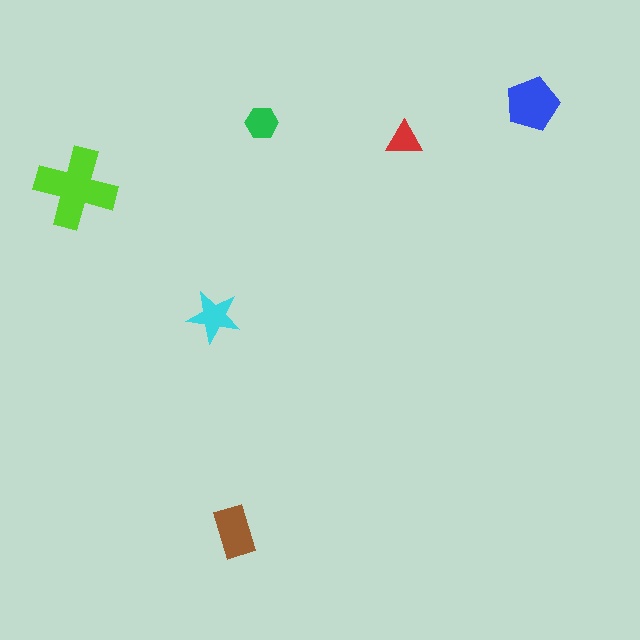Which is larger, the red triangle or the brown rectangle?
The brown rectangle.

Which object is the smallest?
The red triangle.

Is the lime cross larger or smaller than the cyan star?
Larger.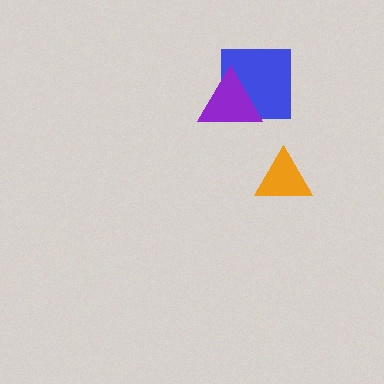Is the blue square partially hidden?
Yes, it is partially covered by another shape.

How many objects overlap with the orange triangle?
0 objects overlap with the orange triangle.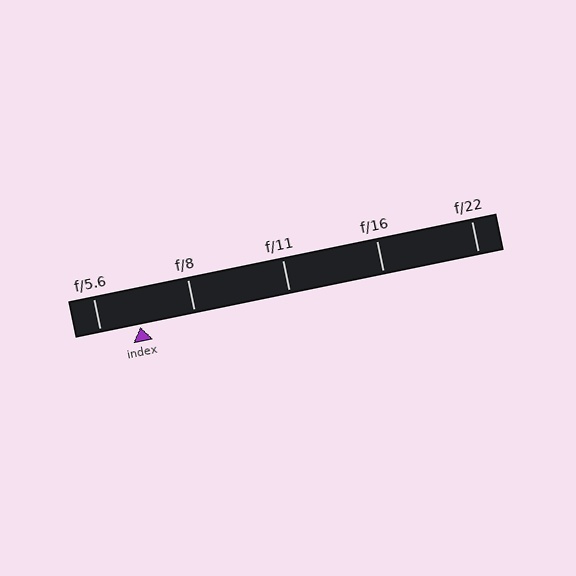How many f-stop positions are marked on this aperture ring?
There are 5 f-stop positions marked.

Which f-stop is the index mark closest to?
The index mark is closest to f/5.6.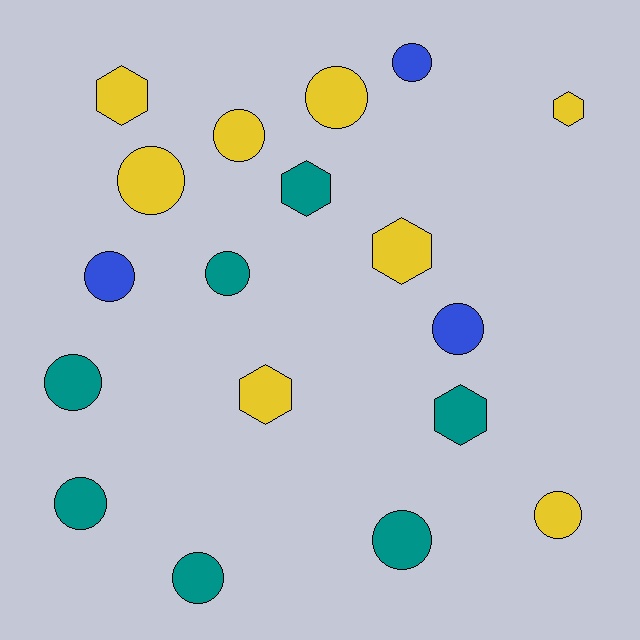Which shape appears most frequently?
Circle, with 12 objects.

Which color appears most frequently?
Yellow, with 8 objects.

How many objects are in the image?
There are 18 objects.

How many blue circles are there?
There are 3 blue circles.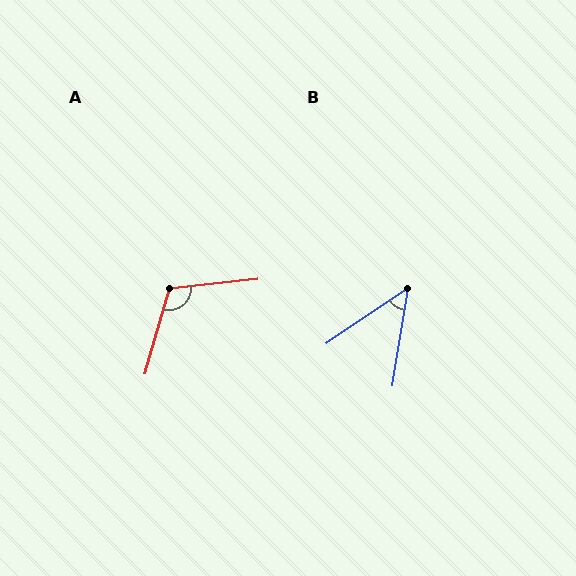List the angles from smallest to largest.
B (47°), A (113°).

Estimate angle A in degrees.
Approximately 113 degrees.